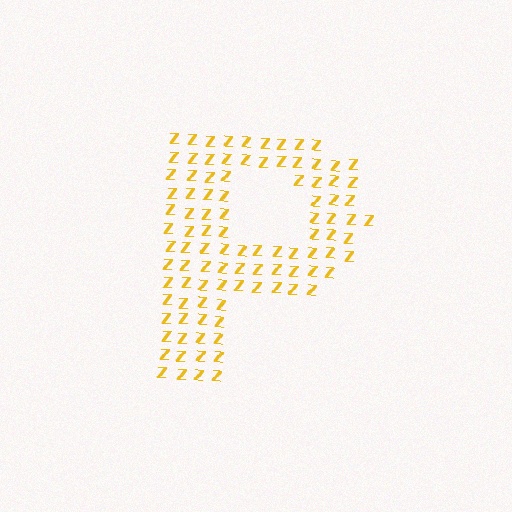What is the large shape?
The large shape is the letter P.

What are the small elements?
The small elements are letter Z's.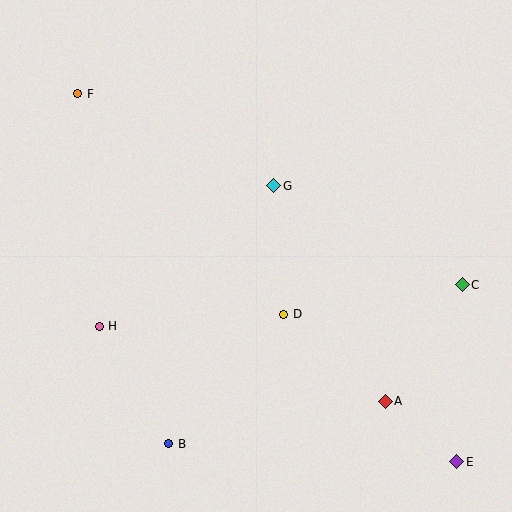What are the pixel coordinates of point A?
Point A is at (385, 402).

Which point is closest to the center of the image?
Point D at (284, 314) is closest to the center.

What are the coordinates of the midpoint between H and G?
The midpoint between H and G is at (186, 256).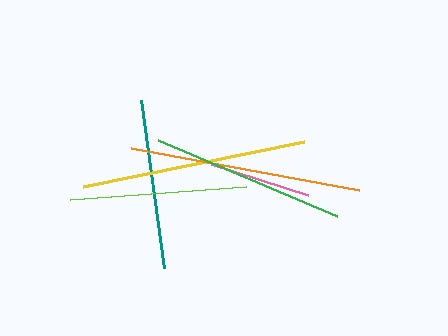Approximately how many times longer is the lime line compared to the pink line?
The lime line is approximately 1.7 times the length of the pink line.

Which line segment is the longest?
The orange line is the longest at approximately 232 pixels.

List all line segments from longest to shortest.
From longest to shortest: orange, yellow, green, lime, teal, pink.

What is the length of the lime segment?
The lime segment is approximately 177 pixels long.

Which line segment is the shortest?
The pink line is the shortest at approximately 102 pixels.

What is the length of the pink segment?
The pink segment is approximately 102 pixels long.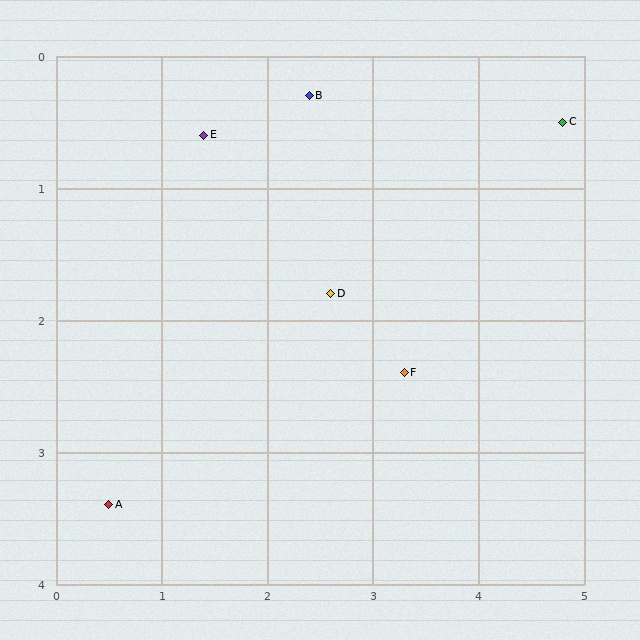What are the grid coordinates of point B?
Point B is at approximately (2.4, 0.3).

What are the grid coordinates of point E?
Point E is at approximately (1.4, 0.6).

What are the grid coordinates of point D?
Point D is at approximately (2.6, 1.8).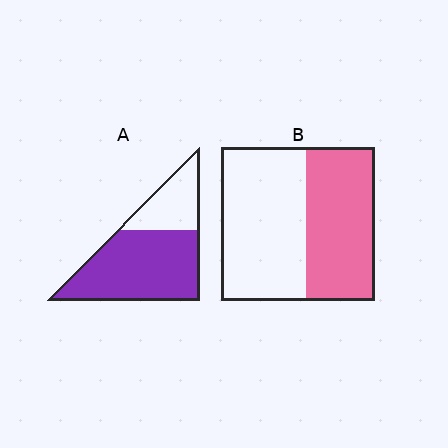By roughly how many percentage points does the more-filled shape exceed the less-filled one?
By roughly 25 percentage points (A over B).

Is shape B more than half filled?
No.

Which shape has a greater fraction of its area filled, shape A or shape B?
Shape A.